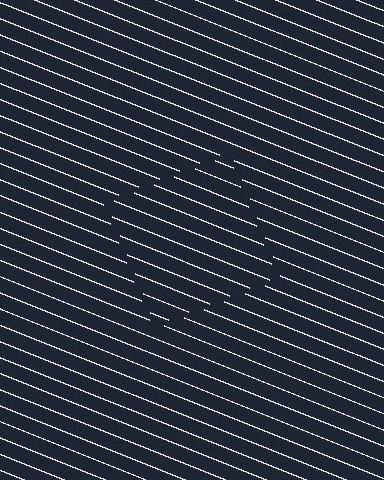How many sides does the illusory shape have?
4 sides — the line-ends trace a square.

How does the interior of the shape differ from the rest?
The interior of the shape contains the same grating, shifted by half a period — the contour is defined by the phase discontinuity where line-ends from the inner and outer gratings abut.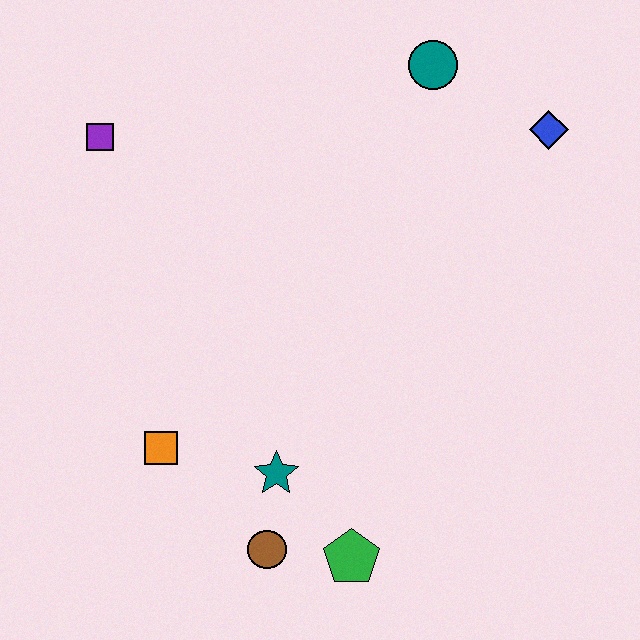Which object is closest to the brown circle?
The teal star is closest to the brown circle.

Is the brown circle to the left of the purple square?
No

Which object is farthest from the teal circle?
The brown circle is farthest from the teal circle.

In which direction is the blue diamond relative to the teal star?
The blue diamond is above the teal star.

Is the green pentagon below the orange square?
Yes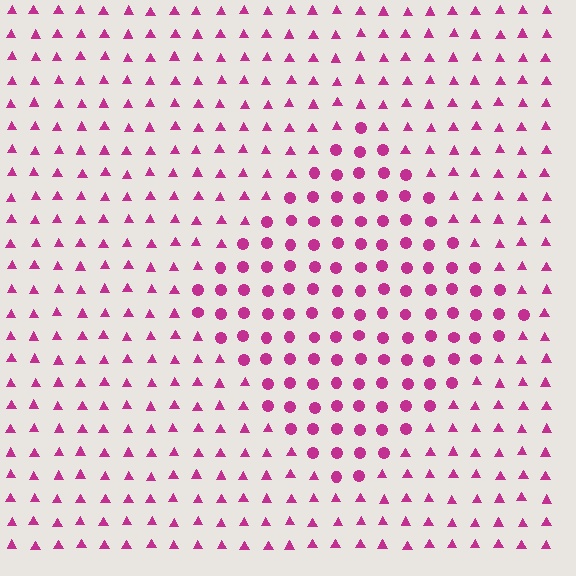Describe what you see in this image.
The image is filled with small magenta elements arranged in a uniform grid. A diamond-shaped region contains circles, while the surrounding area contains triangles. The boundary is defined purely by the change in element shape.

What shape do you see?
I see a diamond.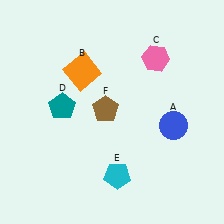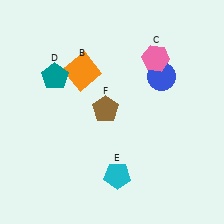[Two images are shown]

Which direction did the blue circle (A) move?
The blue circle (A) moved up.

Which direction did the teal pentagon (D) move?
The teal pentagon (D) moved up.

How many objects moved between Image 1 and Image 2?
2 objects moved between the two images.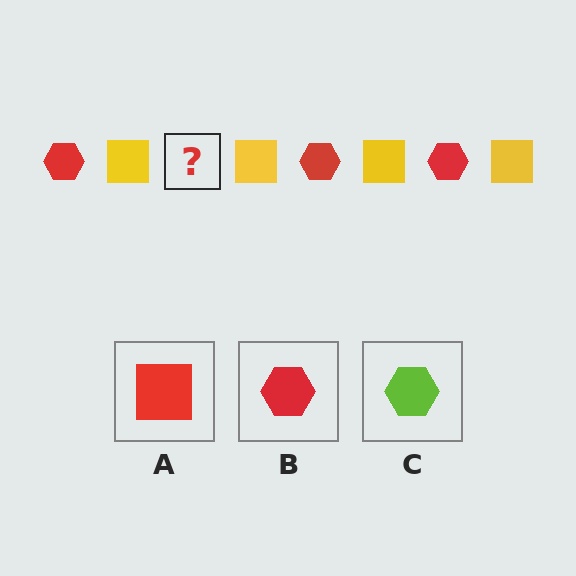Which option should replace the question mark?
Option B.